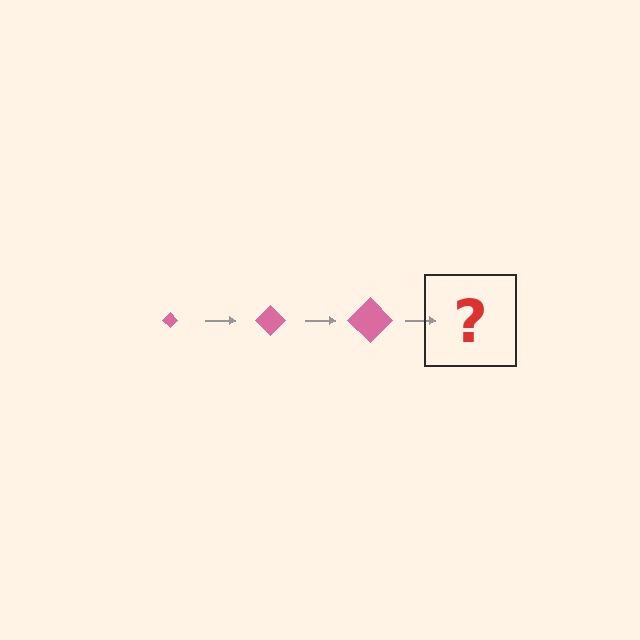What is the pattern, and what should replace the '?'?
The pattern is that the diamond gets progressively larger each step. The '?' should be a pink diamond, larger than the previous one.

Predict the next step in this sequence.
The next step is a pink diamond, larger than the previous one.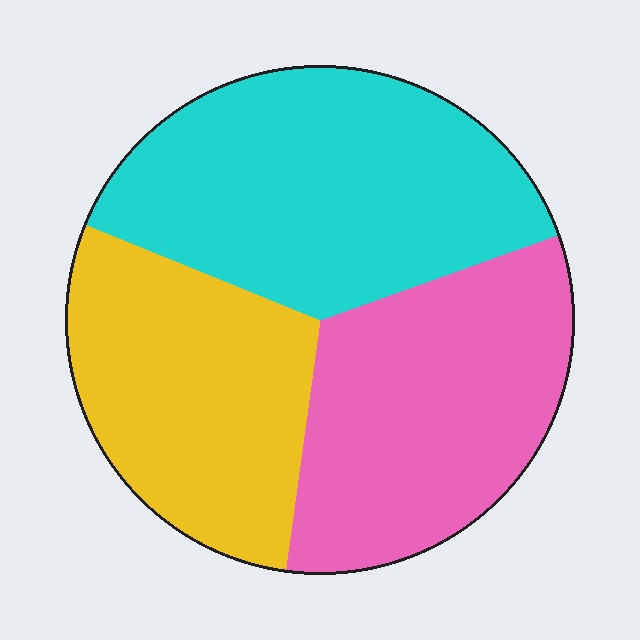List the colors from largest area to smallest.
From largest to smallest: cyan, pink, yellow.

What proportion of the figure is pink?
Pink covers 33% of the figure.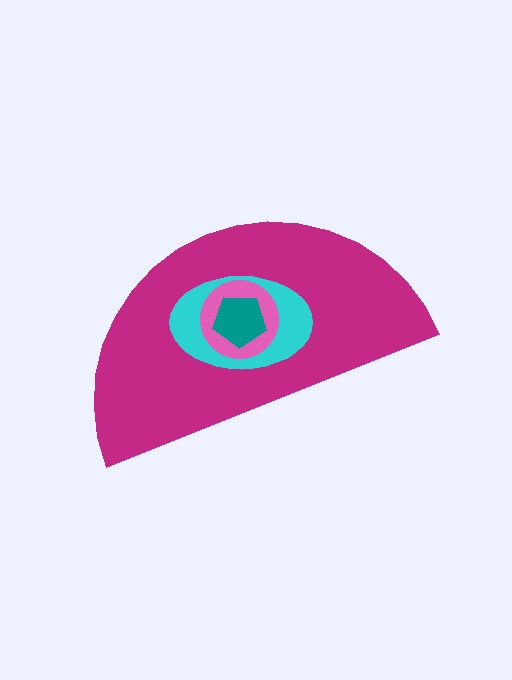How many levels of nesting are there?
4.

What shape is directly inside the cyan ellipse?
The pink circle.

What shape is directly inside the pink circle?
The teal pentagon.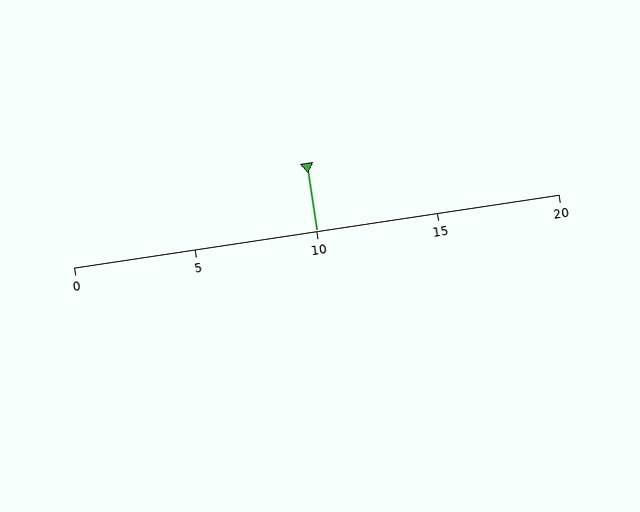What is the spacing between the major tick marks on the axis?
The major ticks are spaced 5 apart.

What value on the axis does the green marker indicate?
The marker indicates approximately 10.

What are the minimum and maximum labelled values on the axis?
The axis runs from 0 to 20.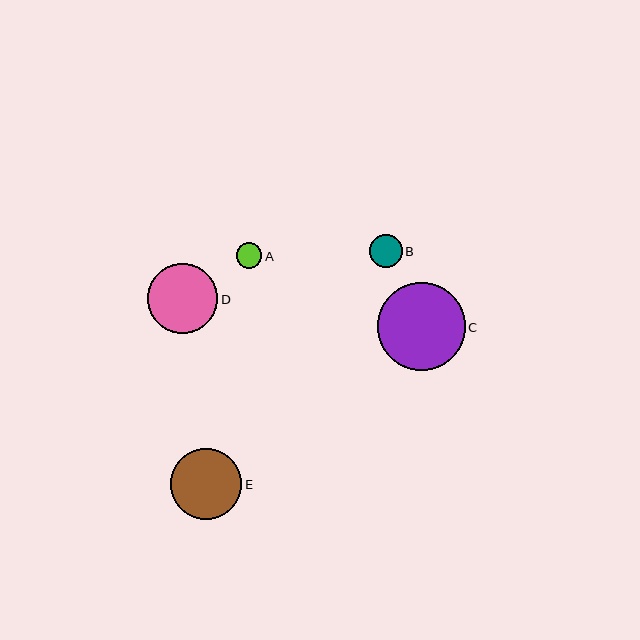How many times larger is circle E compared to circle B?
Circle E is approximately 2.2 times the size of circle B.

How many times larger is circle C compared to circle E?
Circle C is approximately 1.2 times the size of circle E.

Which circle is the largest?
Circle C is the largest with a size of approximately 88 pixels.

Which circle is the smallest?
Circle A is the smallest with a size of approximately 25 pixels.